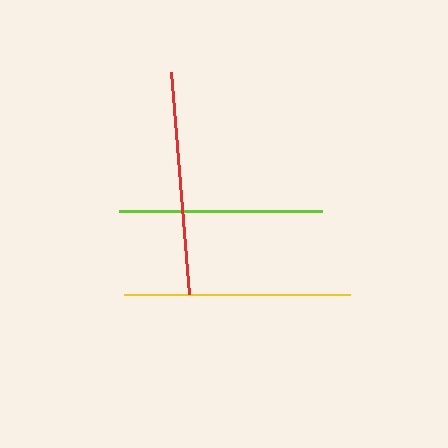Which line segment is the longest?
The yellow line is the longest at approximately 226 pixels.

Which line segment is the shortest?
The lime line is the shortest at approximately 203 pixels.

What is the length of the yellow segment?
The yellow segment is approximately 226 pixels long.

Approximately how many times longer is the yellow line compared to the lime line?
The yellow line is approximately 1.1 times the length of the lime line.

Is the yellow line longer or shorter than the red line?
The yellow line is longer than the red line.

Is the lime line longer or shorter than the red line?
The red line is longer than the lime line.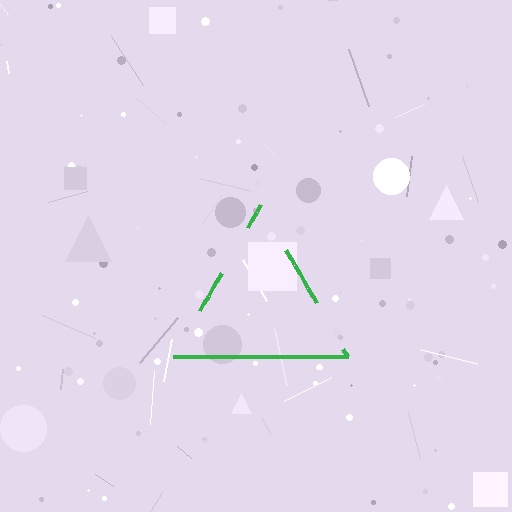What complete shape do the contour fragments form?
The contour fragments form a triangle.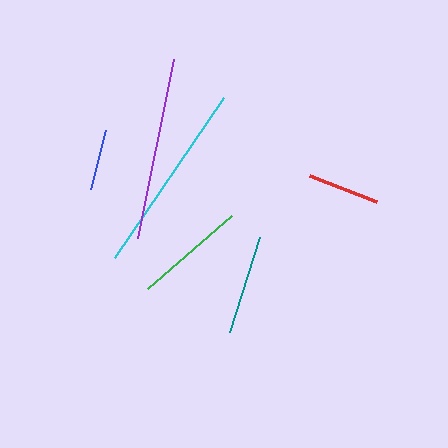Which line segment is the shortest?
The blue line is the shortest at approximately 61 pixels.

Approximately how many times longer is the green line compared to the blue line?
The green line is approximately 1.8 times the length of the blue line.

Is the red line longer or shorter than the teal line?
The teal line is longer than the red line.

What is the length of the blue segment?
The blue segment is approximately 61 pixels long.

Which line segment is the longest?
The cyan line is the longest at approximately 194 pixels.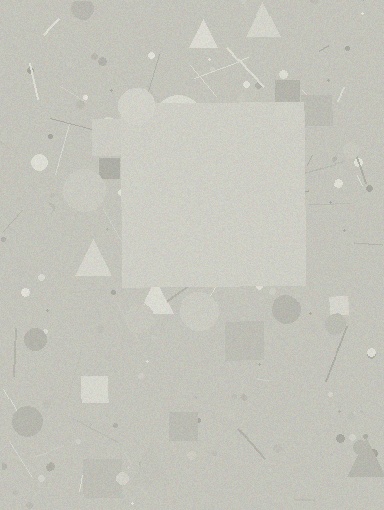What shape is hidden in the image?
A square is hidden in the image.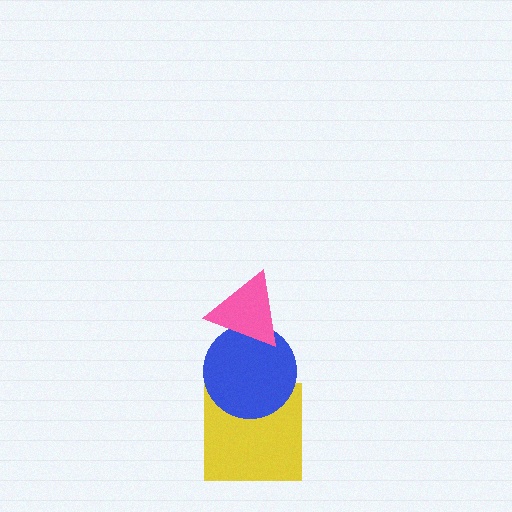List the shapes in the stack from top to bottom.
From top to bottom: the pink triangle, the blue circle, the yellow square.